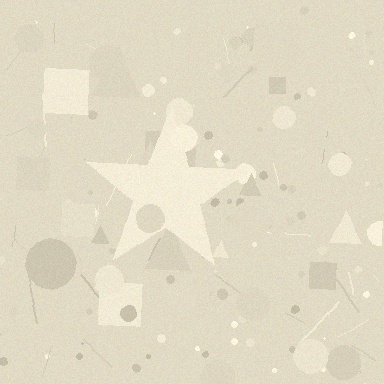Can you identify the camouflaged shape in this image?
The camouflaged shape is a star.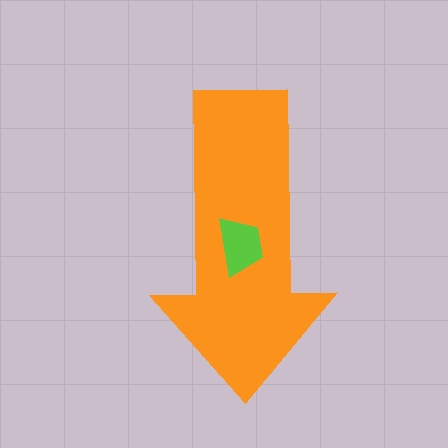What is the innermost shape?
The lime trapezoid.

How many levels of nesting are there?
2.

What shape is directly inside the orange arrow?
The lime trapezoid.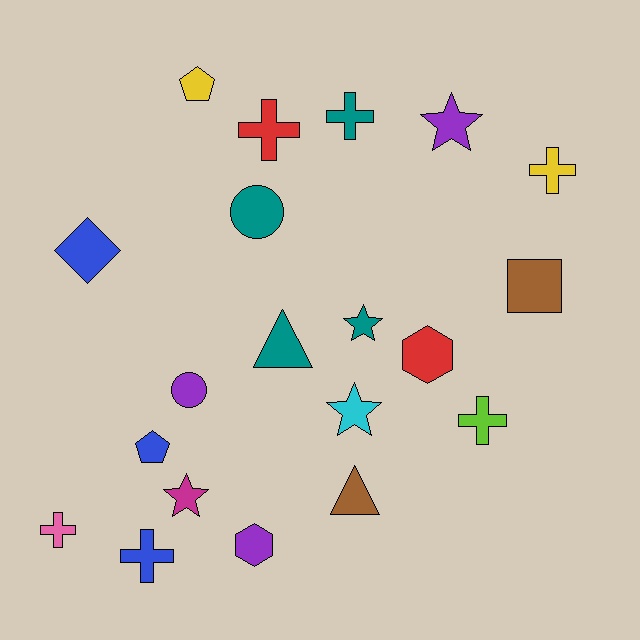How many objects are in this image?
There are 20 objects.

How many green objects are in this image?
There are no green objects.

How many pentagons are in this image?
There are 2 pentagons.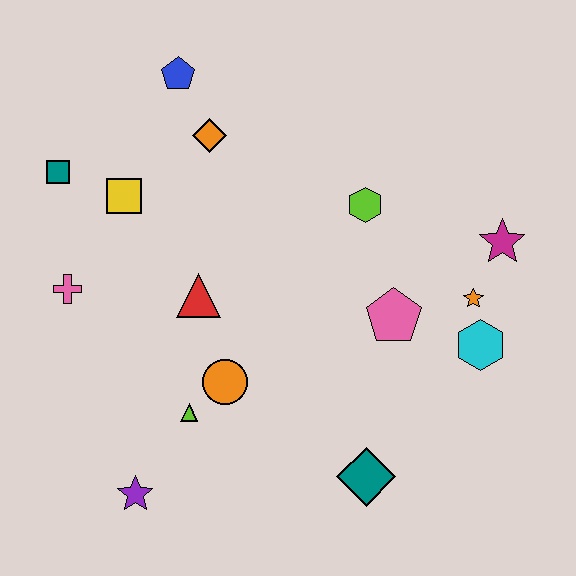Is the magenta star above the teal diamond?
Yes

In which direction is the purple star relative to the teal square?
The purple star is below the teal square.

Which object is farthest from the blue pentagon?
The teal diamond is farthest from the blue pentagon.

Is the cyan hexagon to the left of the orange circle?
No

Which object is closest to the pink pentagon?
The orange star is closest to the pink pentagon.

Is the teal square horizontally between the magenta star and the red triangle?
No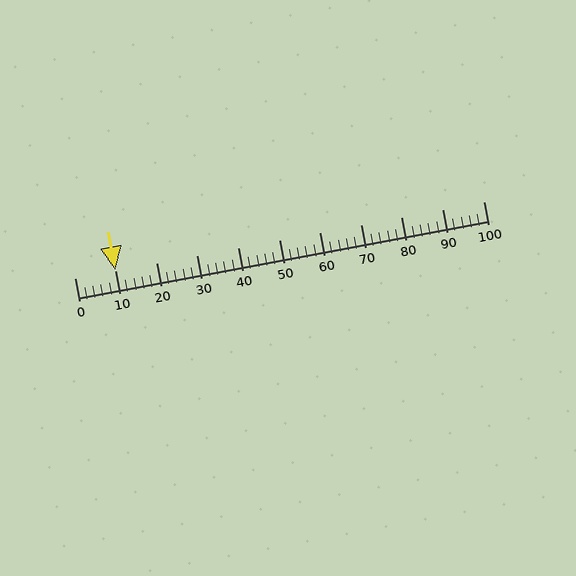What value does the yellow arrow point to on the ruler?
The yellow arrow points to approximately 10.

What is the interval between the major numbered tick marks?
The major tick marks are spaced 10 units apart.